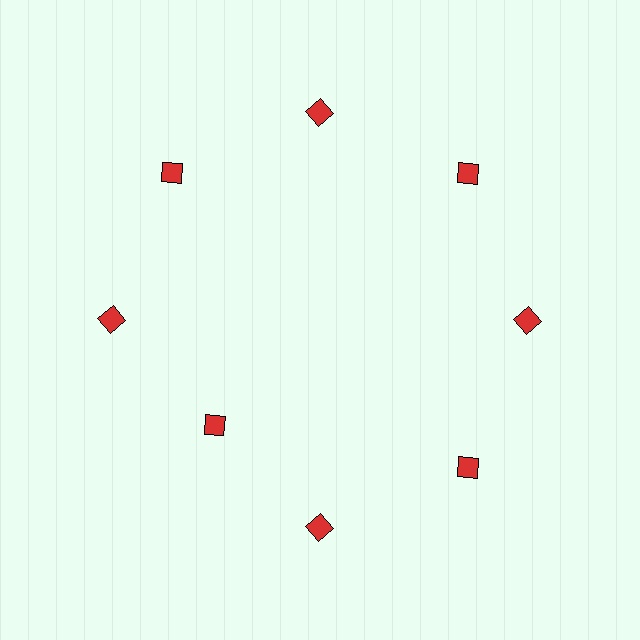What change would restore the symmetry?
The symmetry would be restored by moving it outward, back onto the ring so that all 8 diamonds sit at equal angles and equal distance from the center.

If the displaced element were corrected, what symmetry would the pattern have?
It would have 8-fold rotational symmetry — the pattern would map onto itself every 45 degrees.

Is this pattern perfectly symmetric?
No. The 8 red diamonds are arranged in a ring, but one element near the 8 o'clock position is pulled inward toward the center, breaking the 8-fold rotational symmetry.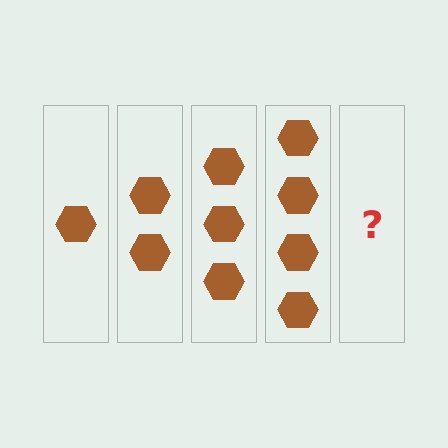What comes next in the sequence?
The next element should be 5 hexagons.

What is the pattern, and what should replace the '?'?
The pattern is that each step adds one more hexagon. The '?' should be 5 hexagons.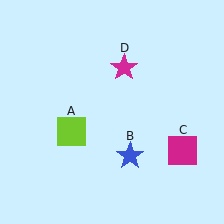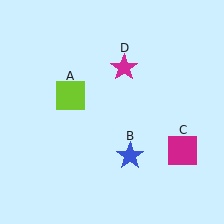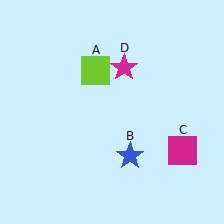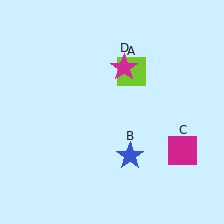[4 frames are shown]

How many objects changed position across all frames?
1 object changed position: lime square (object A).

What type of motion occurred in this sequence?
The lime square (object A) rotated clockwise around the center of the scene.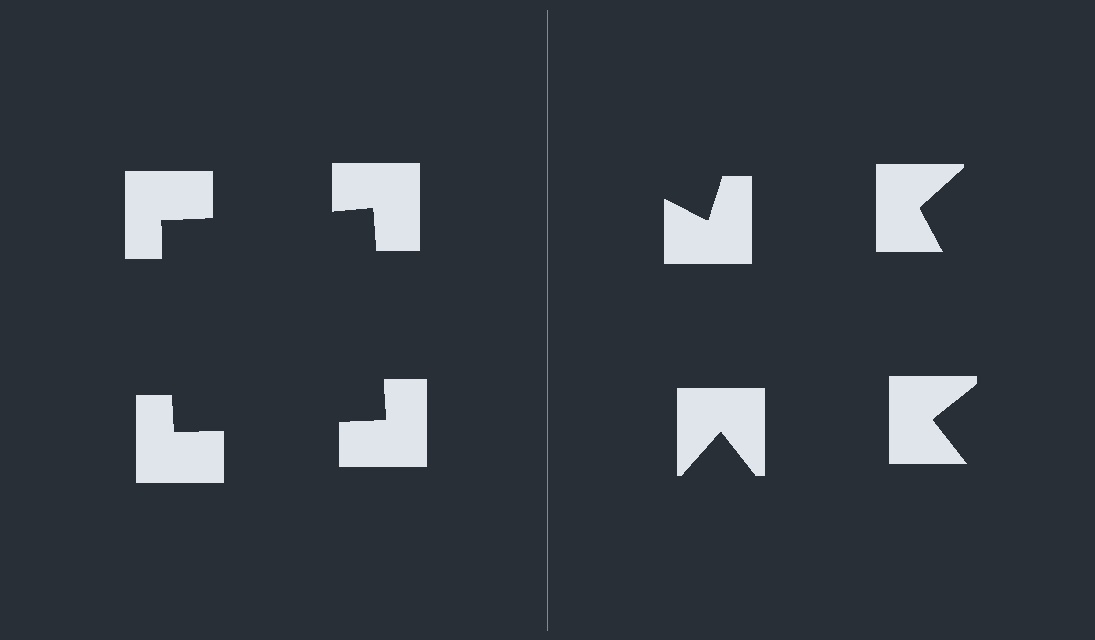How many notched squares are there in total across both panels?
8 — 4 on each side.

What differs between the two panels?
The notched squares are positioned identically on both sides; only the wedge orientations differ. On the left they align to a square; on the right they are misaligned.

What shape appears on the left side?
An illusory square.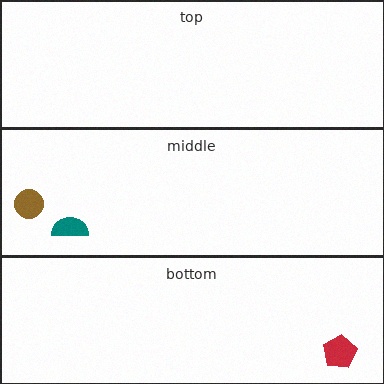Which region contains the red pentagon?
The bottom region.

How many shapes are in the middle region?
2.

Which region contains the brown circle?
The middle region.